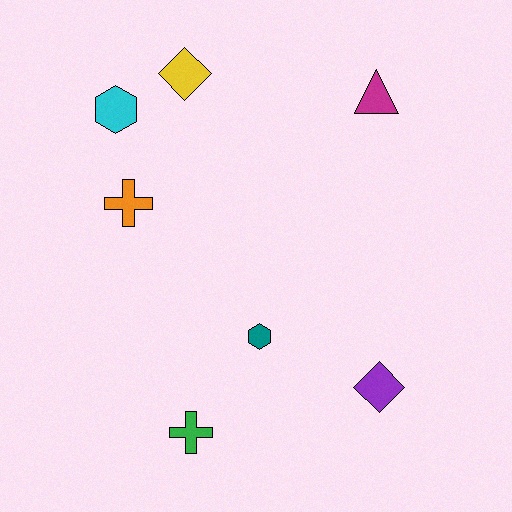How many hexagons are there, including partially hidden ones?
There are 2 hexagons.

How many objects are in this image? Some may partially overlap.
There are 7 objects.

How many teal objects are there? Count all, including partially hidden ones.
There is 1 teal object.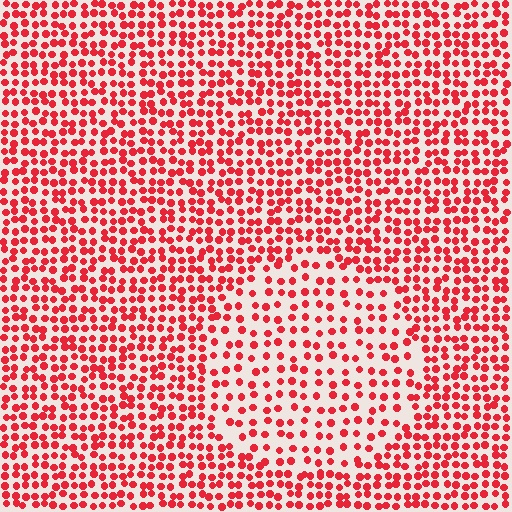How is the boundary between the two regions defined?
The boundary is defined by a change in element density (approximately 1.8x ratio). All elements are the same color, size, and shape.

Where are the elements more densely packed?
The elements are more densely packed outside the circle boundary.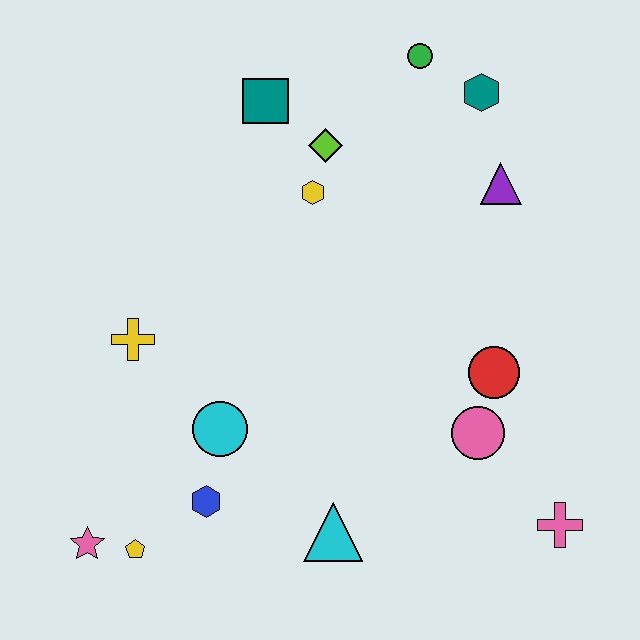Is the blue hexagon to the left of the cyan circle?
Yes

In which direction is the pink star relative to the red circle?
The pink star is to the left of the red circle.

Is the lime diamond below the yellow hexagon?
No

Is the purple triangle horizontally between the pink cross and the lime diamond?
Yes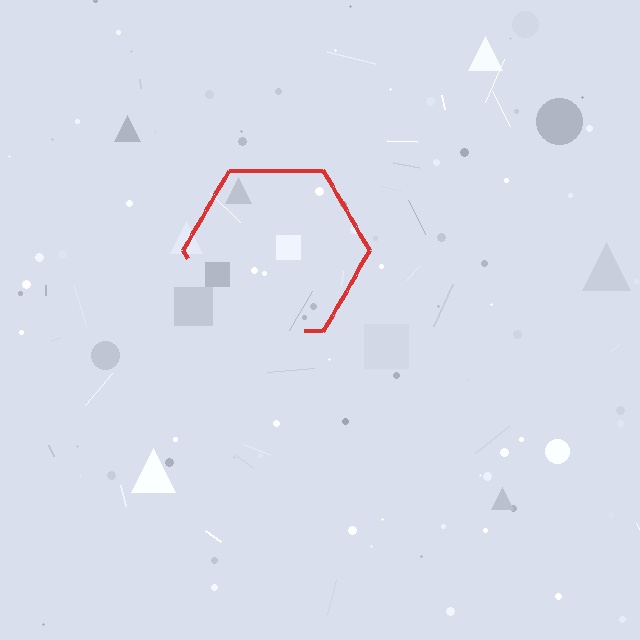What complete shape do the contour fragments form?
The contour fragments form a hexagon.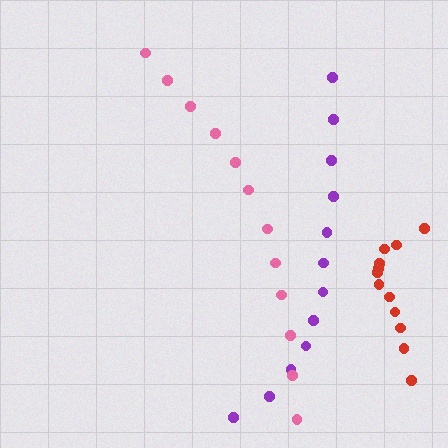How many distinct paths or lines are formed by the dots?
There are 3 distinct paths.